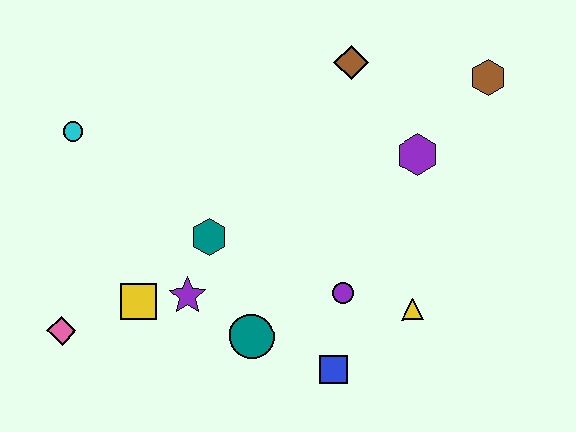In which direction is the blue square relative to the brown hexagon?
The blue square is below the brown hexagon.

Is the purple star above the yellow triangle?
Yes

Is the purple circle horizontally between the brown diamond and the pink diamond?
Yes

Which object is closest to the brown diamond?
The purple hexagon is closest to the brown diamond.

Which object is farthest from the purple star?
The brown hexagon is farthest from the purple star.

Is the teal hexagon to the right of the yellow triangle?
No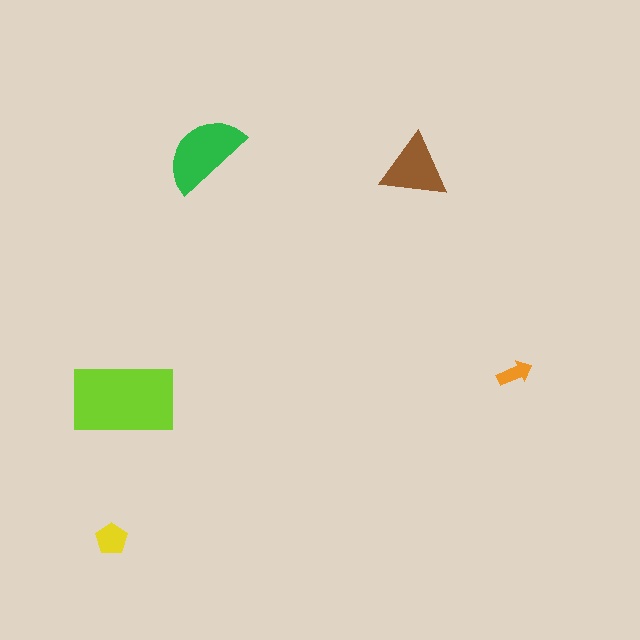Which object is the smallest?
The orange arrow.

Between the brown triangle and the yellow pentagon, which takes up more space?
The brown triangle.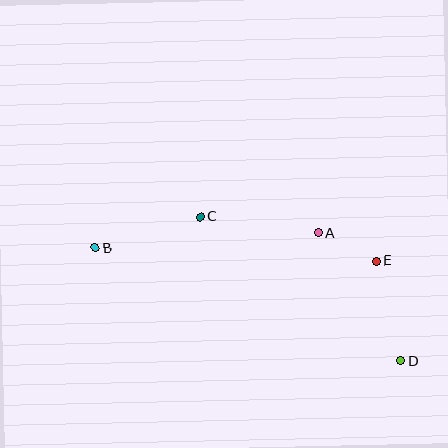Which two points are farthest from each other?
Points B and D are farthest from each other.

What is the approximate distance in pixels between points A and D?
The distance between A and D is approximately 152 pixels.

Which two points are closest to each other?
Points A and E are closest to each other.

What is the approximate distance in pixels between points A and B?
The distance between A and B is approximately 223 pixels.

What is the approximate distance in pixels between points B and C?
The distance between B and C is approximately 109 pixels.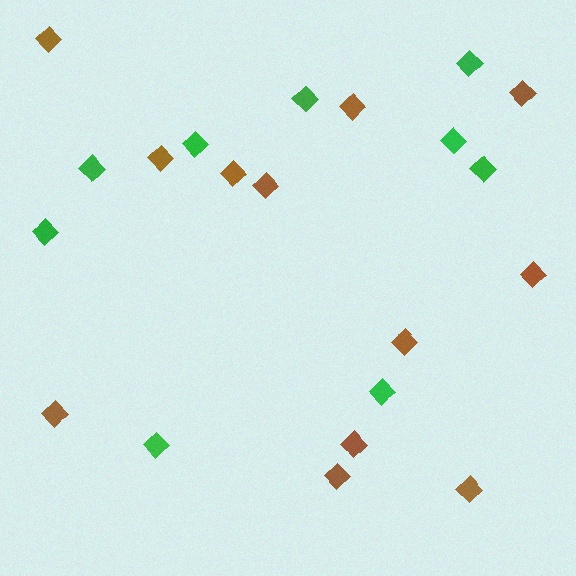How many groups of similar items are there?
There are 2 groups: one group of green diamonds (9) and one group of brown diamonds (12).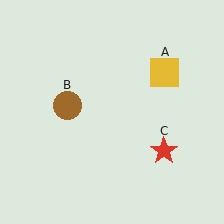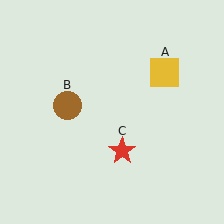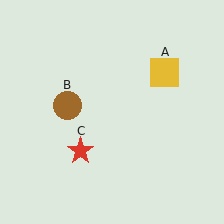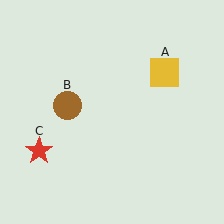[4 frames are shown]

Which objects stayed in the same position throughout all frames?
Yellow square (object A) and brown circle (object B) remained stationary.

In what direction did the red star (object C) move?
The red star (object C) moved left.